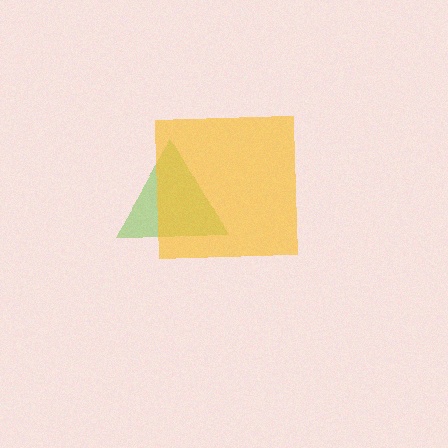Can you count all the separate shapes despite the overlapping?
Yes, there are 2 separate shapes.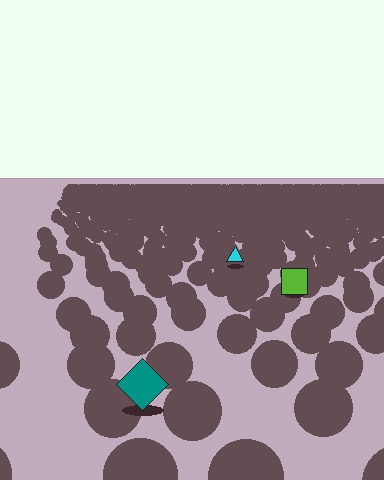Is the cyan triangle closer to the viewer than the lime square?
No. The lime square is closer — you can tell from the texture gradient: the ground texture is coarser near it.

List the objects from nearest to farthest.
From nearest to farthest: the teal diamond, the lime square, the cyan triangle.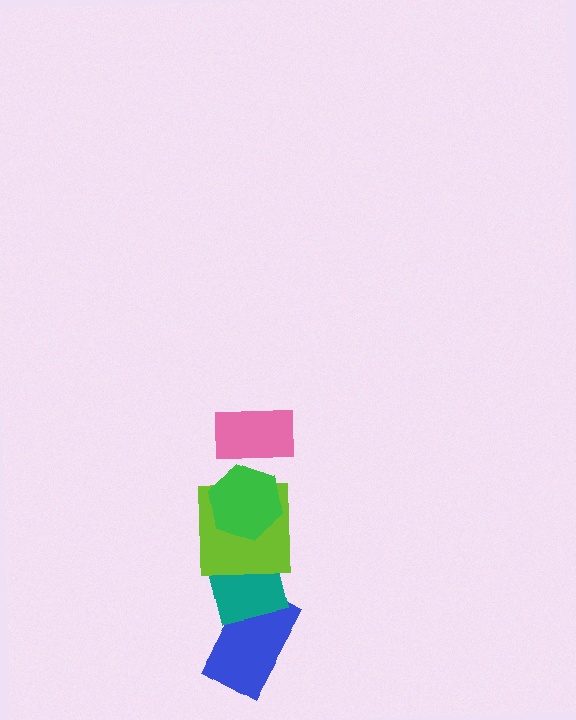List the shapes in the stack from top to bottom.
From top to bottom: the pink rectangle, the green hexagon, the lime square, the teal square, the blue rectangle.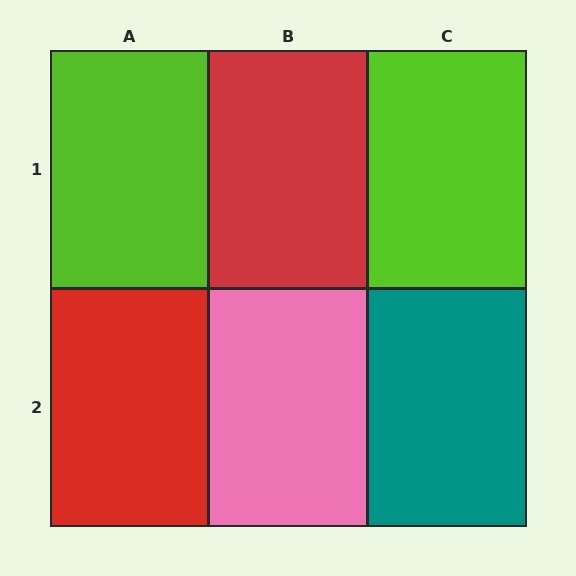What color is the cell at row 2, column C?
Teal.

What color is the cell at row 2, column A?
Red.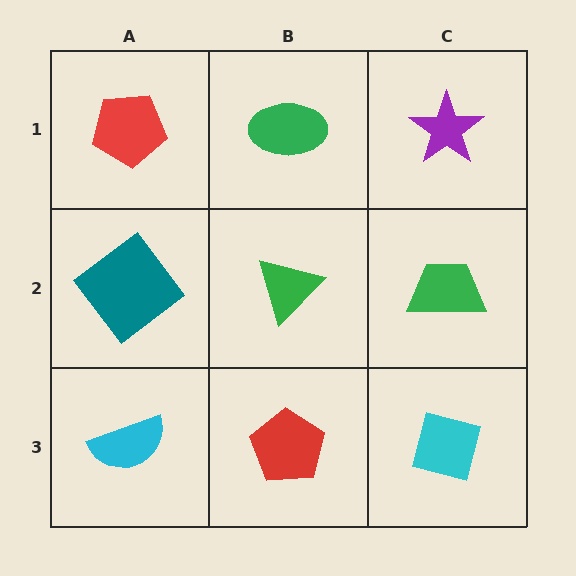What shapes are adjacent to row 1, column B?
A green triangle (row 2, column B), a red pentagon (row 1, column A), a purple star (row 1, column C).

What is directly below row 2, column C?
A cyan square.